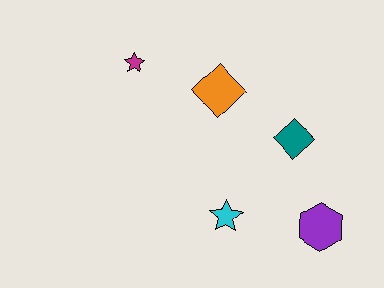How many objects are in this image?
There are 5 objects.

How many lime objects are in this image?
There are no lime objects.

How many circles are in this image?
There are no circles.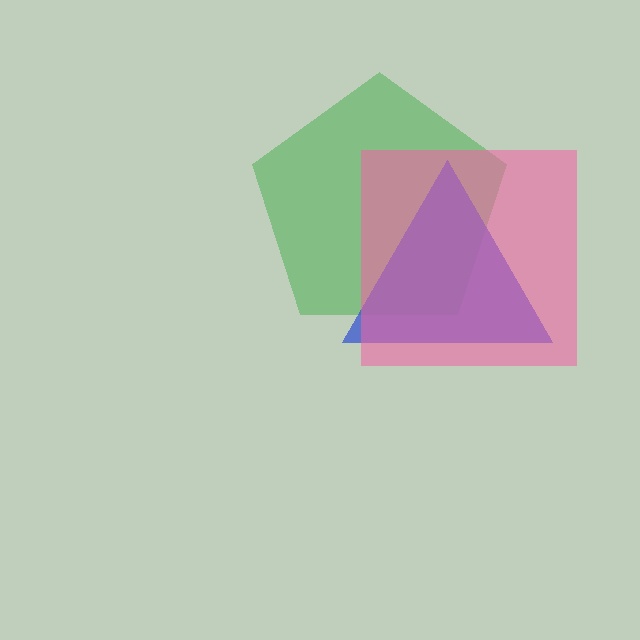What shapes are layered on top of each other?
The layered shapes are: a green pentagon, a blue triangle, a pink square.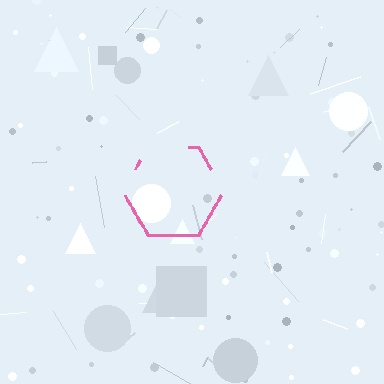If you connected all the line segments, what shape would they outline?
They would outline a hexagon.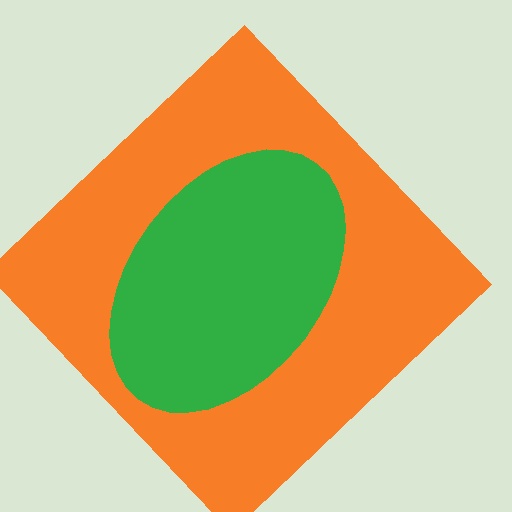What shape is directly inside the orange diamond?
The green ellipse.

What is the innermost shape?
The green ellipse.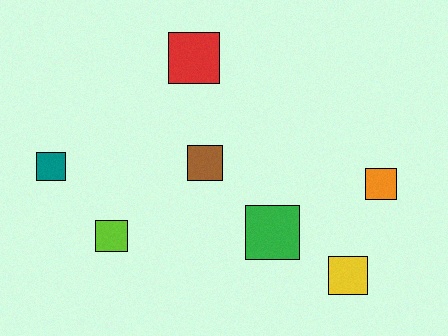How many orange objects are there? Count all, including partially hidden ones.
There is 1 orange object.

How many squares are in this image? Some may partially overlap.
There are 7 squares.